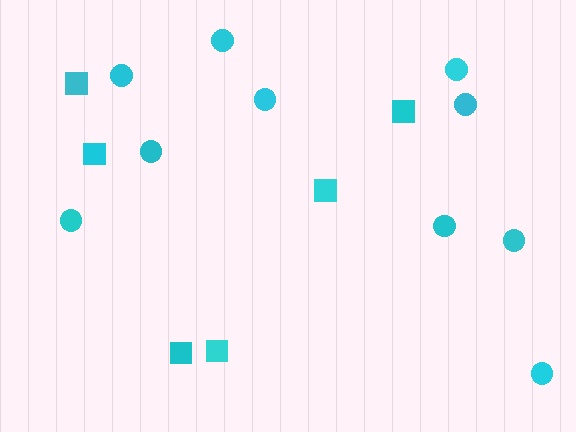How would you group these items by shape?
There are 2 groups: one group of squares (6) and one group of circles (10).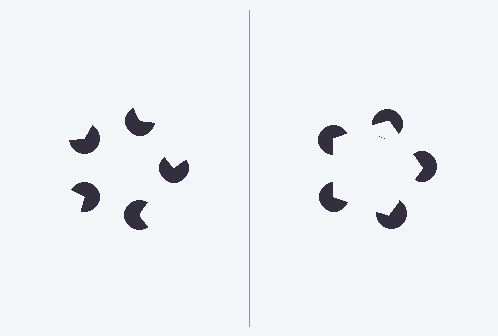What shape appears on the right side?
An illusory pentagon.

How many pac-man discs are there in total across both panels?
10 — 5 on each side.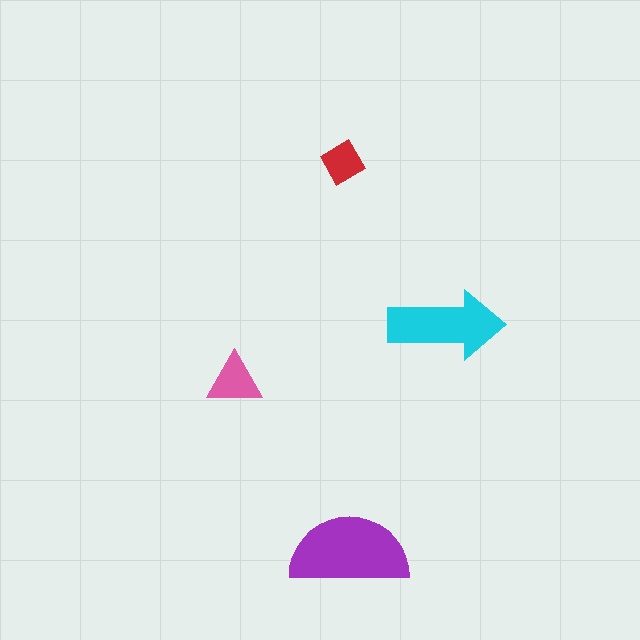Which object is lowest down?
The purple semicircle is bottommost.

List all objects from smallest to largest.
The red diamond, the pink triangle, the cyan arrow, the purple semicircle.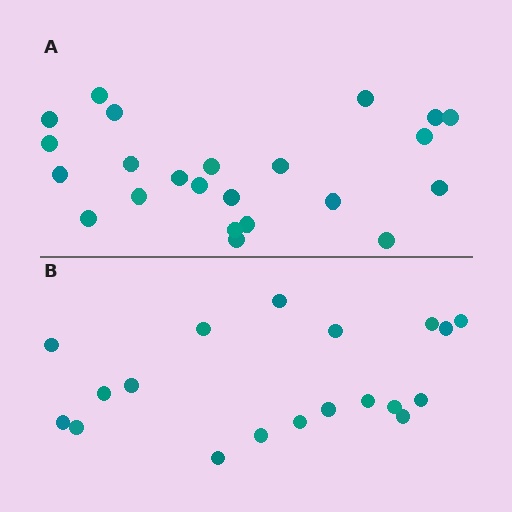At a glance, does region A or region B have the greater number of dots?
Region A (the top region) has more dots.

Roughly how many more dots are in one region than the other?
Region A has about 4 more dots than region B.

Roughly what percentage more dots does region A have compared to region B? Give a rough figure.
About 20% more.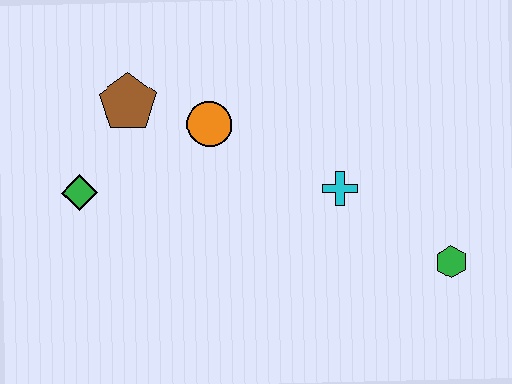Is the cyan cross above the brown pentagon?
No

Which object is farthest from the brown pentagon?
The green hexagon is farthest from the brown pentagon.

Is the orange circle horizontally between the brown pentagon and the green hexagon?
Yes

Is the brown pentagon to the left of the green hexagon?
Yes